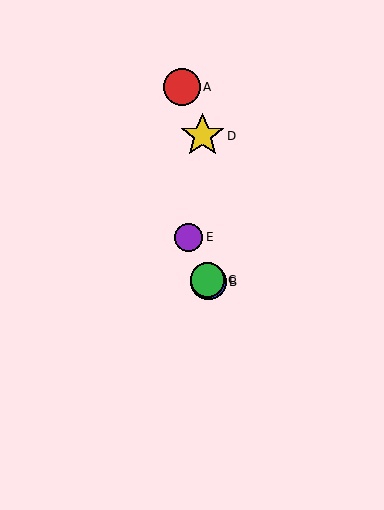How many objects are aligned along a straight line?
3 objects (B, C, E) are aligned along a straight line.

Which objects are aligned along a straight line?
Objects B, C, E are aligned along a straight line.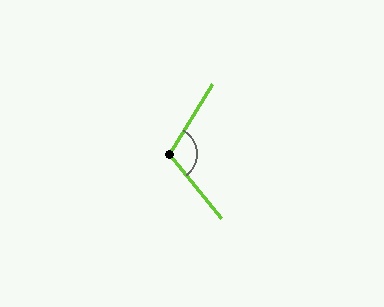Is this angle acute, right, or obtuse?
It is obtuse.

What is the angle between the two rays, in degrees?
Approximately 109 degrees.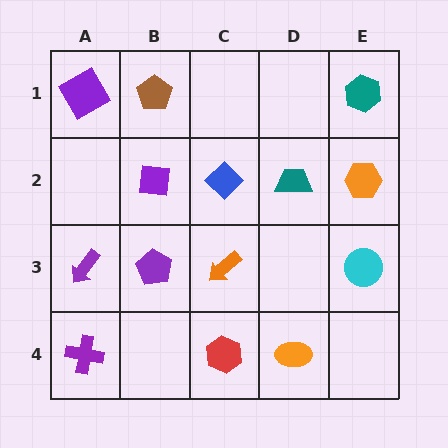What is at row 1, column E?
A teal hexagon.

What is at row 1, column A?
A purple diamond.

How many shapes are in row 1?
3 shapes.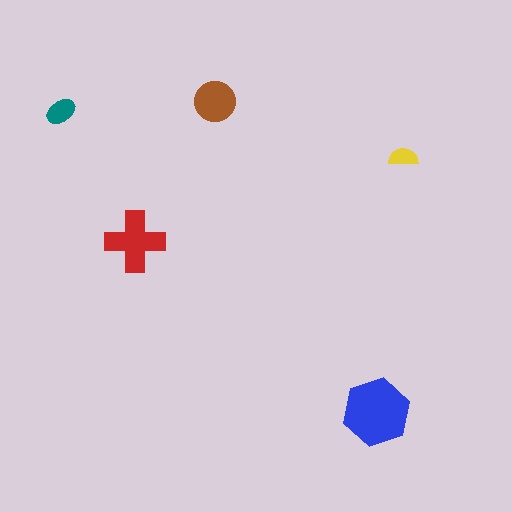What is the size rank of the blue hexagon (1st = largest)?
1st.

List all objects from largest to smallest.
The blue hexagon, the red cross, the brown circle, the teal ellipse, the yellow semicircle.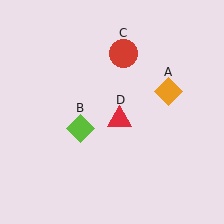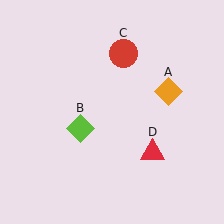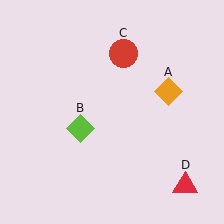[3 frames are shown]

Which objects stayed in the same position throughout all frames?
Orange diamond (object A) and lime diamond (object B) and red circle (object C) remained stationary.